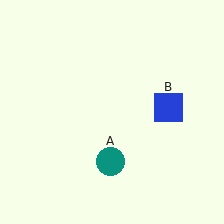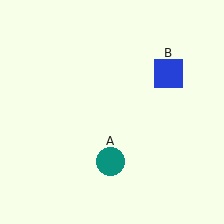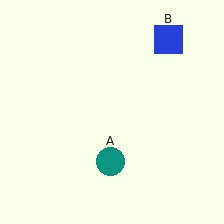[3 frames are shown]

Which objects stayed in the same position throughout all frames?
Teal circle (object A) remained stationary.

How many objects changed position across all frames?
1 object changed position: blue square (object B).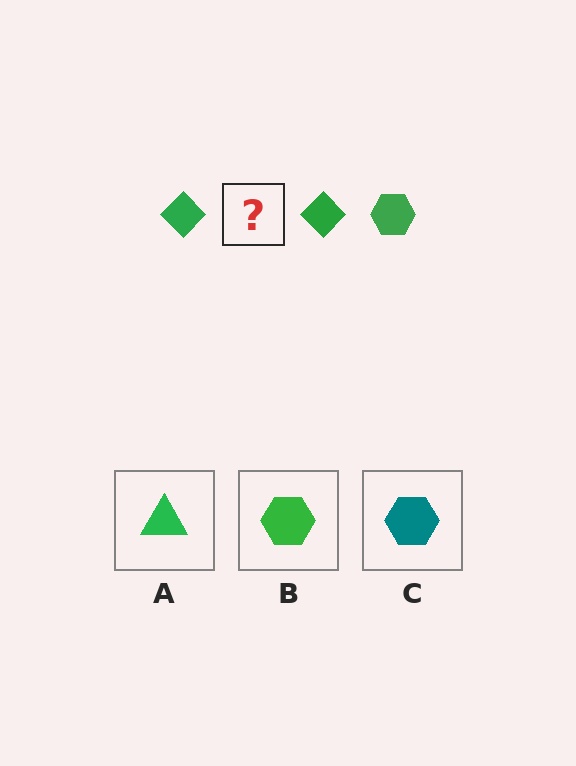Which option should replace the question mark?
Option B.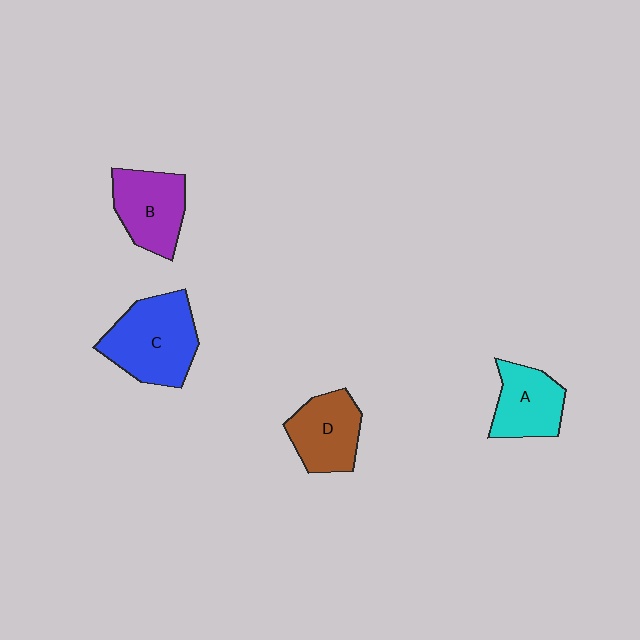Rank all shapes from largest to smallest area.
From largest to smallest: C (blue), B (purple), D (brown), A (cyan).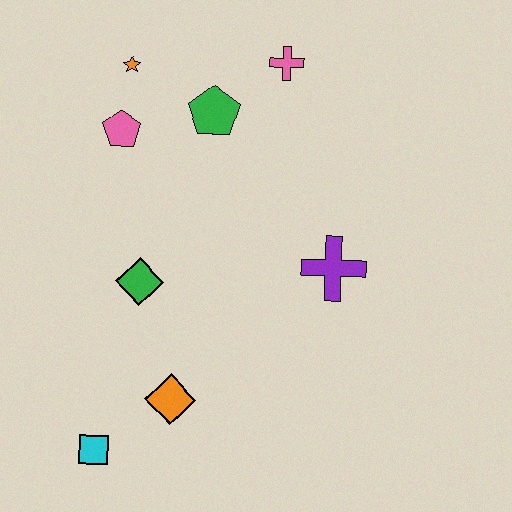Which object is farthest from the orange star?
The cyan square is farthest from the orange star.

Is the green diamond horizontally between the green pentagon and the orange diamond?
No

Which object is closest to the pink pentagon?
The orange star is closest to the pink pentagon.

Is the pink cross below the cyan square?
No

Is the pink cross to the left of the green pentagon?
No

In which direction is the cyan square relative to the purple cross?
The cyan square is to the left of the purple cross.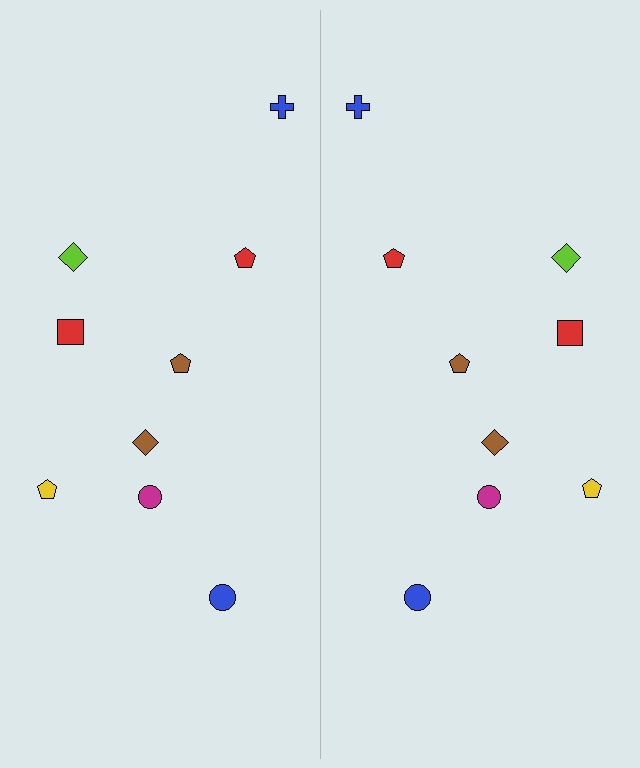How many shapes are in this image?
There are 18 shapes in this image.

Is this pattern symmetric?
Yes, this pattern has bilateral (reflection) symmetry.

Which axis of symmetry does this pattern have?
The pattern has a vertical axis of symmetry running through the center of the image.